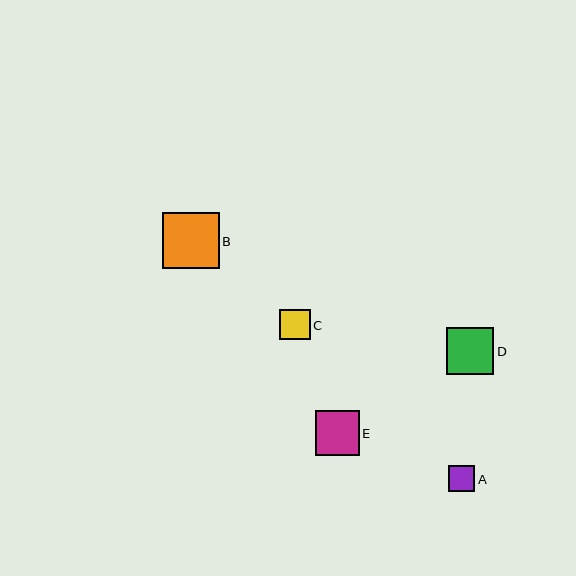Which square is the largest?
Square B is the largest with a size of approximately 56 pixels.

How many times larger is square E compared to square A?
Square E is approximately 1.7 times the size of square A.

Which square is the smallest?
Square A is the smallest with a size of approximately 26 pixels.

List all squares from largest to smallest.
From largest to smallest: B, D, E, C, A.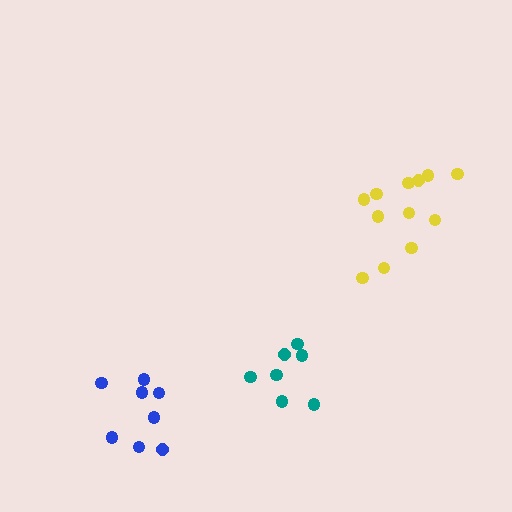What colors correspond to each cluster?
The clusters are colored: yellow, blue, teal.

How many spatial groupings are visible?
There are 3 spatial groupings.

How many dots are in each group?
Group 1: 12 dots, Group 2: 8 dots, Group 3: 7 dots (27 total).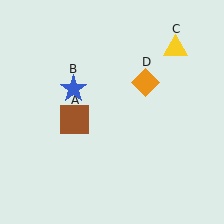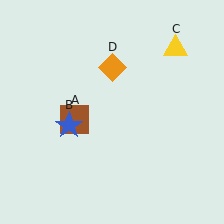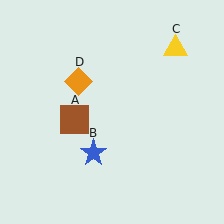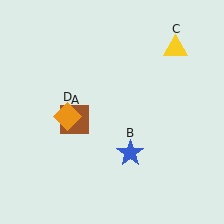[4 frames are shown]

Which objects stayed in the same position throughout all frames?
Brown square (object A) and yellow triangle (object C) remained stationary.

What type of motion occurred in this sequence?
The blue star (object B), orange diamond (object D) rotated counterclockwise around the center of the scene.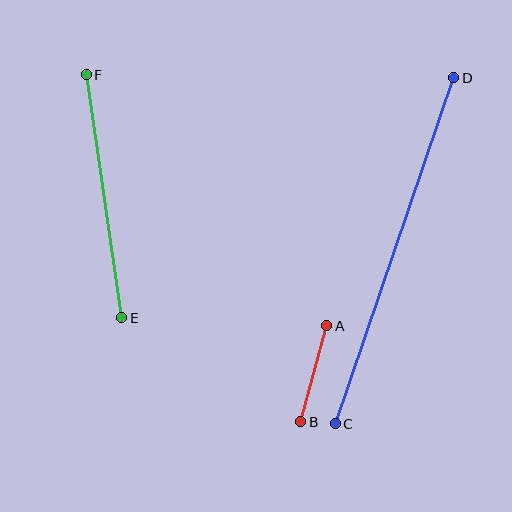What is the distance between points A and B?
The distance is approximately 99 pixels.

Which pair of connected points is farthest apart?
Points C and D are farthest apart.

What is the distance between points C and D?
The distance is approximately 366 pixels.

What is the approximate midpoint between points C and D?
The midpoint is at approximately (394, 251) pixels.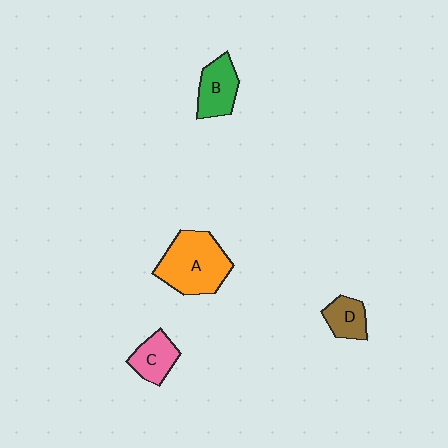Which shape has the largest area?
Shape A (orange).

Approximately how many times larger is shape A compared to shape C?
Approximately 2.1 times.